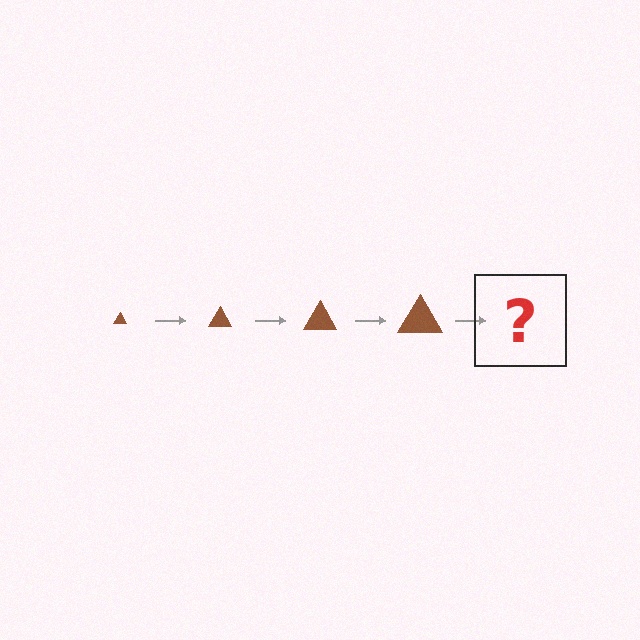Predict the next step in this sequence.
The next step is a brown triangle, larger than the previous one.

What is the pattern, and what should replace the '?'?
The pattern is that the triangle gets progressively larger each step. The '?' should be a brown triangle, larger than the previous one.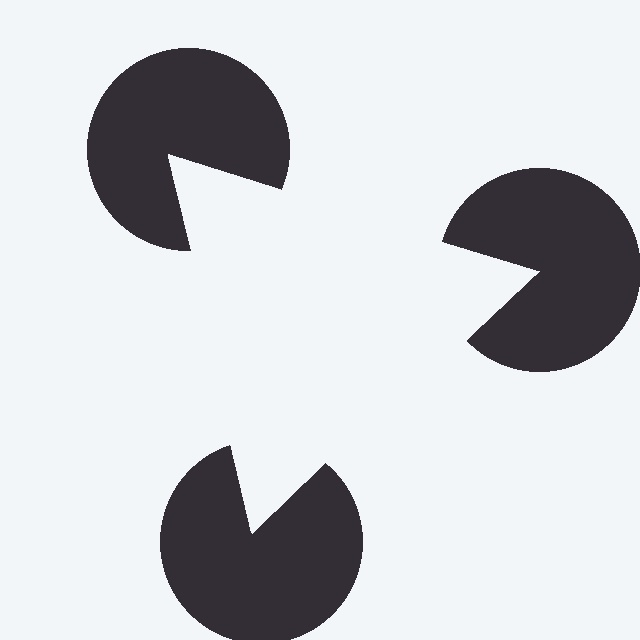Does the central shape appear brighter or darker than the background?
It typically appears slightly brighter than the background, even though no actual brightness change is drawn.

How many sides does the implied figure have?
3 sides.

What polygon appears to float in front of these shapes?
An illusory triangle — its edges are inferred from the aligned wedge cuts in the pac-man discs, not physically drawn.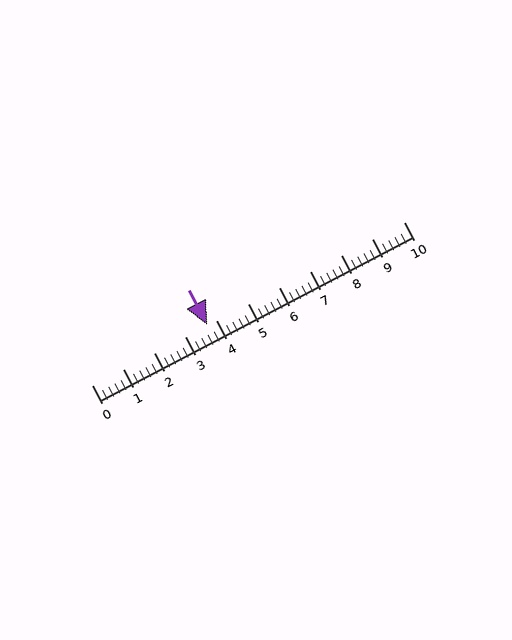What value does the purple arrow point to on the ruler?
The purple arrow points to approximately 3.7.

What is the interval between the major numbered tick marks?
The major tick marks are spaced 1 units apart.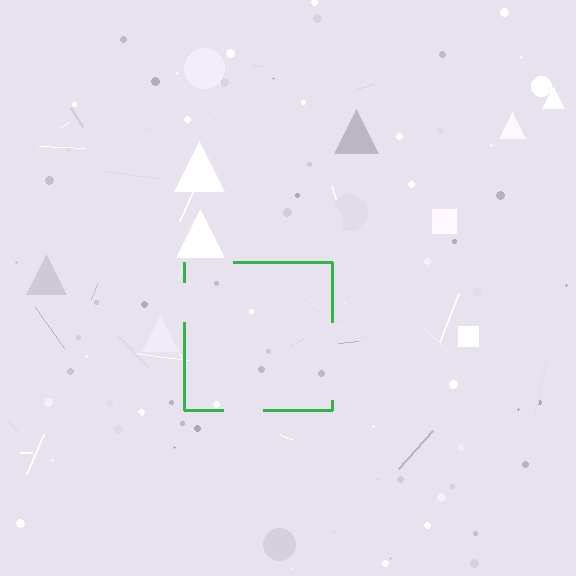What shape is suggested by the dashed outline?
The dashed outline suggests a square.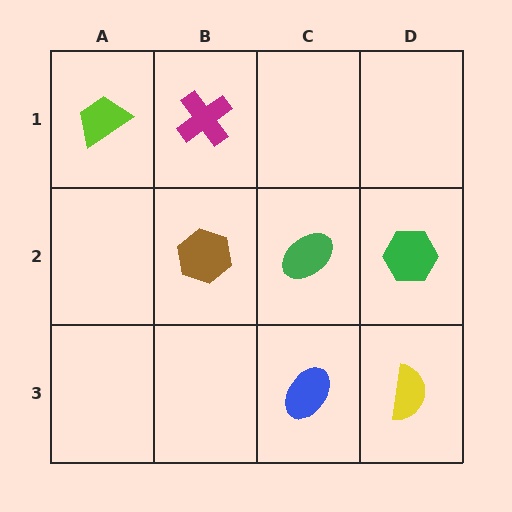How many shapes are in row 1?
2 shapes.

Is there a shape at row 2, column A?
No, that cell is empty.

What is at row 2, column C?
A green ellipse.